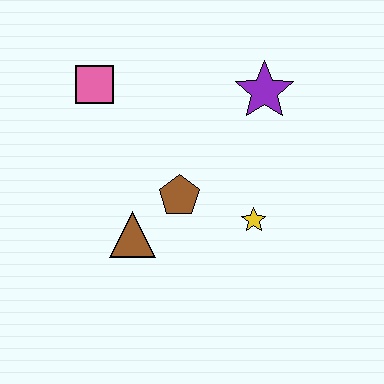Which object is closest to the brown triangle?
The brown pentagon is closest to the brown triangle.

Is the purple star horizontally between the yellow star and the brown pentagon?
No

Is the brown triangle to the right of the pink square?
Yes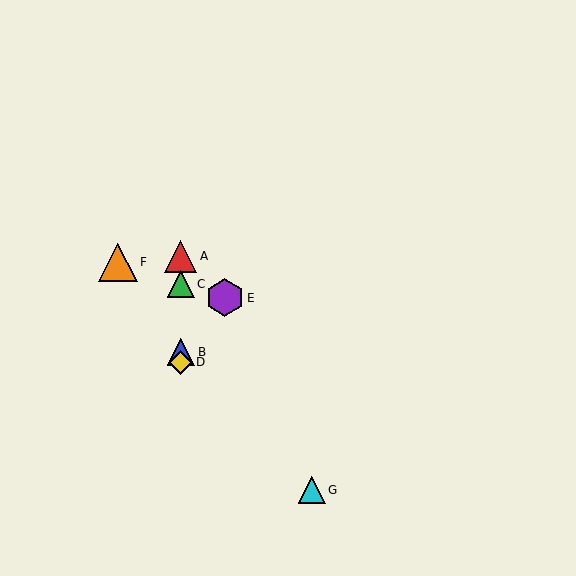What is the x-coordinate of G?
Object G is at x≈312.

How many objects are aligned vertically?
4 objects (A, B, C, D) are aligned vertically.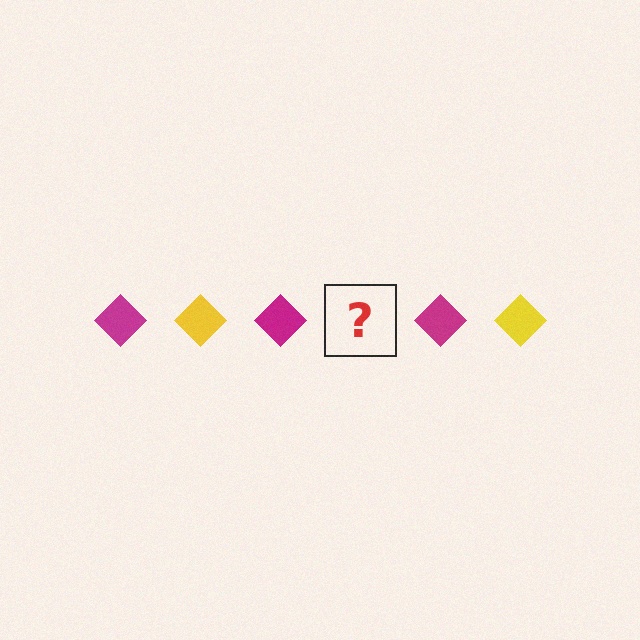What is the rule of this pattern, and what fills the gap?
The rule is that the pattern cycles through magenta, yellow diamonds. The gap should be filled with a yellow diamond.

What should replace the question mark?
The question mark should be replaced with a yellow diamond.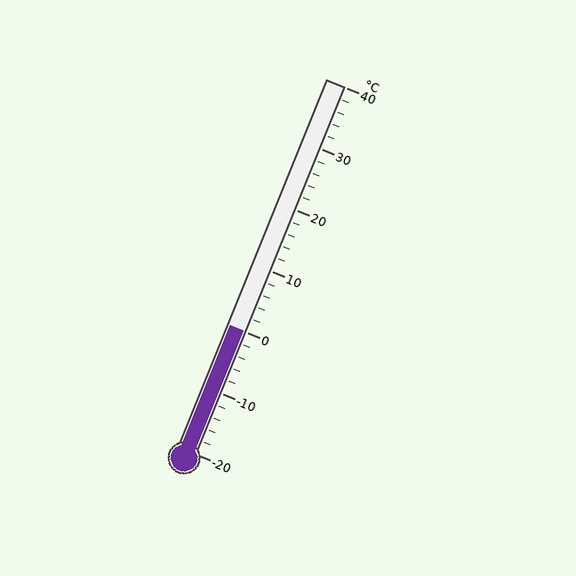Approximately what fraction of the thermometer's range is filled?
The thermometer is filled to approximately 35% of its range.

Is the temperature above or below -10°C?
The temperature is above -10°C.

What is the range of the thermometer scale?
The thermometer scale ranges from -20°C to 40°C.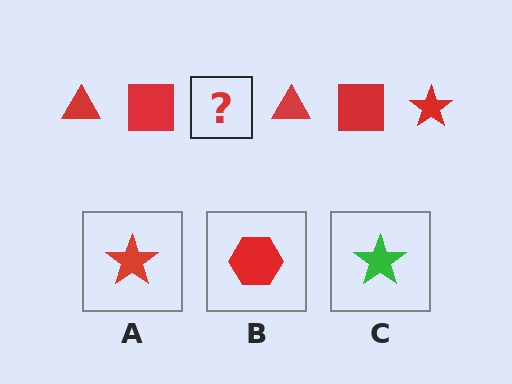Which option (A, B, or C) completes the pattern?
A.